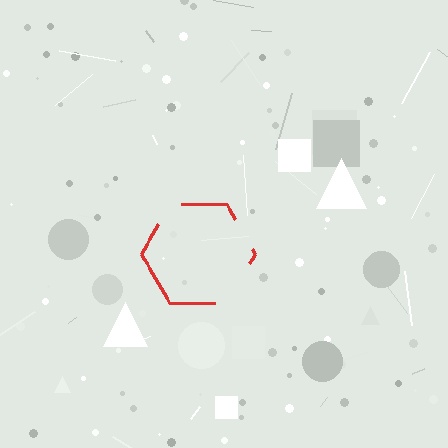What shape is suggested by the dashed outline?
The dashed outline suggests a hexagon.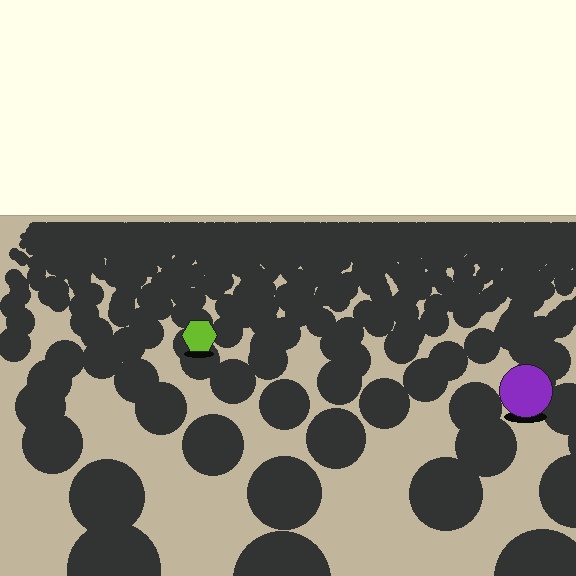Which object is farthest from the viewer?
The lime hexagon is farthest from the viewer. It appears smaller and the ground texture around it is denser.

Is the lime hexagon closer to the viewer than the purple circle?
No. The purple circle is closer — you can tell from the texture gradient: the ground texture is coarser near it.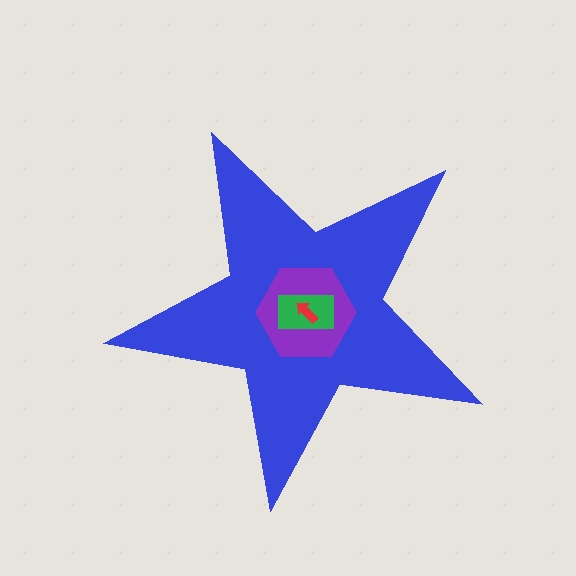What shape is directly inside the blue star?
The purple hexagon.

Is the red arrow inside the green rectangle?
Yes.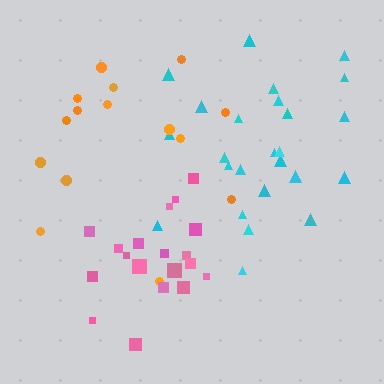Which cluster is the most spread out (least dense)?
Orange.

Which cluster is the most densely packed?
Pink.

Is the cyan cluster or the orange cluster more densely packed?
Cyan.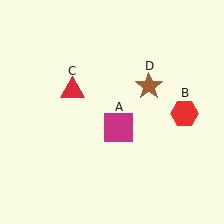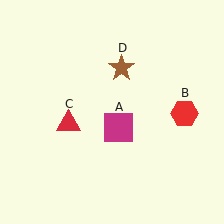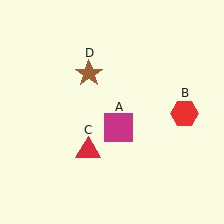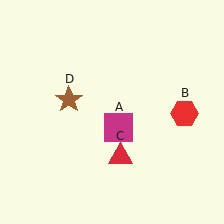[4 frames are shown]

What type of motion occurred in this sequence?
The red triangle (object C), brown star (object D) rotated counterclockwise around the center of the scene.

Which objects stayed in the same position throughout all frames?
Magenta square (object A) and red hexagon (object B) remained stationary.